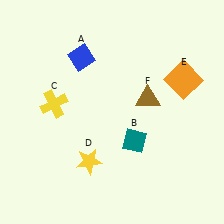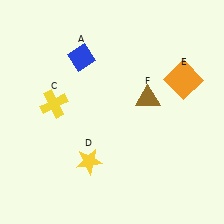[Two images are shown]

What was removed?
The teal diamond (B) was removed in Image 2.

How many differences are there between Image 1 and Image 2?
There is 1 difference between the two images.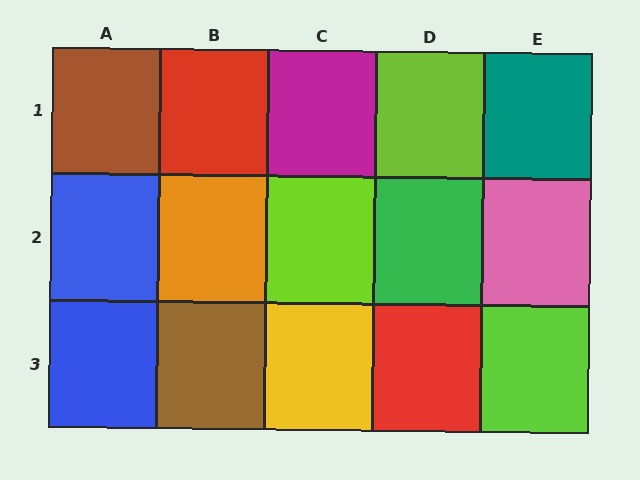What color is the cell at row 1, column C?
Magenta.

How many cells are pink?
1 cell is pink.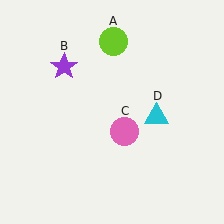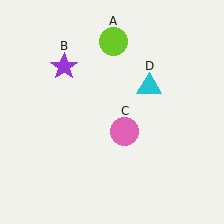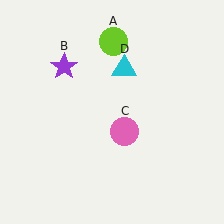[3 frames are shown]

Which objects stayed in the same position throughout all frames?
Lime circle (object A) and purple star (object B) and pink circle (object C) remained stationary.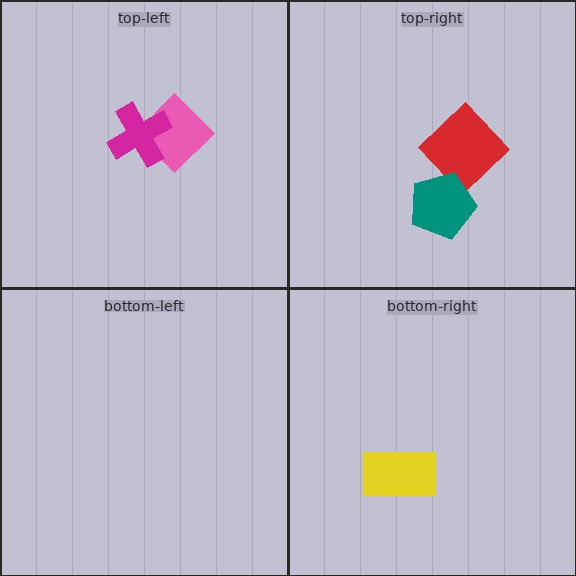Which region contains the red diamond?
The top-right region.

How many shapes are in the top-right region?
2.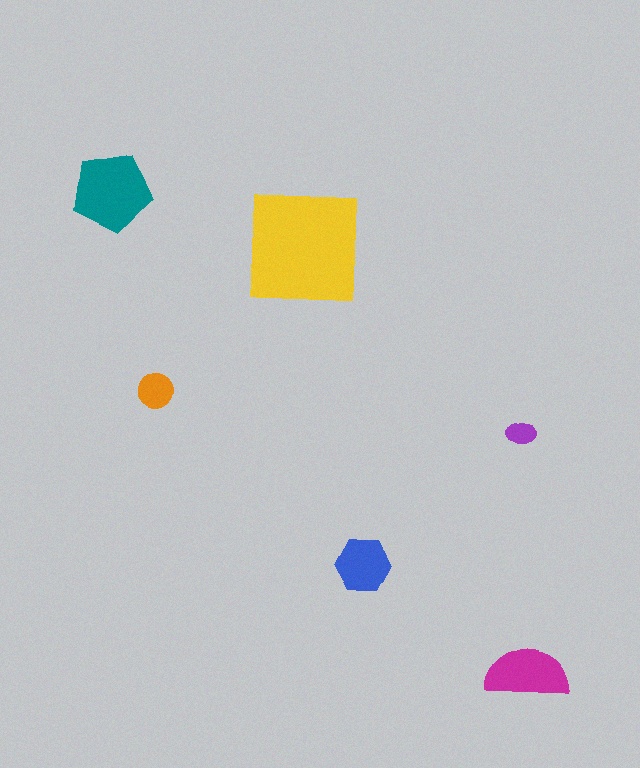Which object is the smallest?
The purple ellipse.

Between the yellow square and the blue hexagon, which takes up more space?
The yellow square.